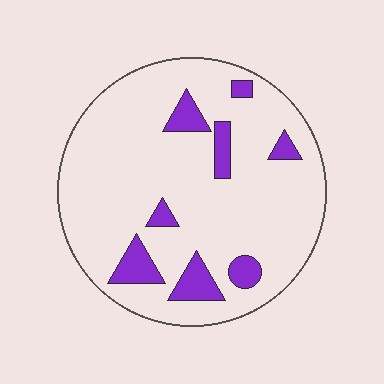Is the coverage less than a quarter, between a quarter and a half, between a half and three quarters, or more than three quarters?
Less than a quarter.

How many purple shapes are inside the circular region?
8.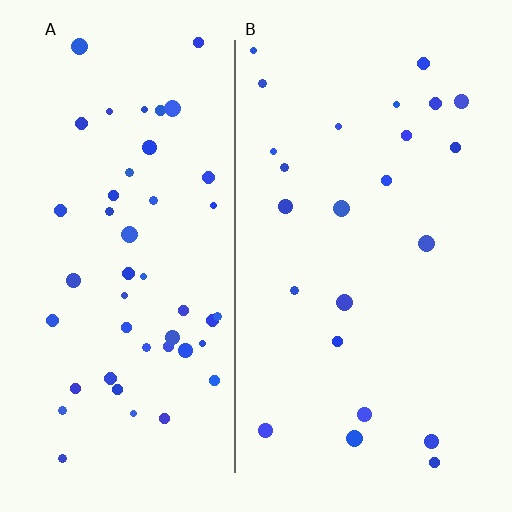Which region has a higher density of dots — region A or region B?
A (the left).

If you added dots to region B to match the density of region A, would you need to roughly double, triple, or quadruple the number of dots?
Approximately double.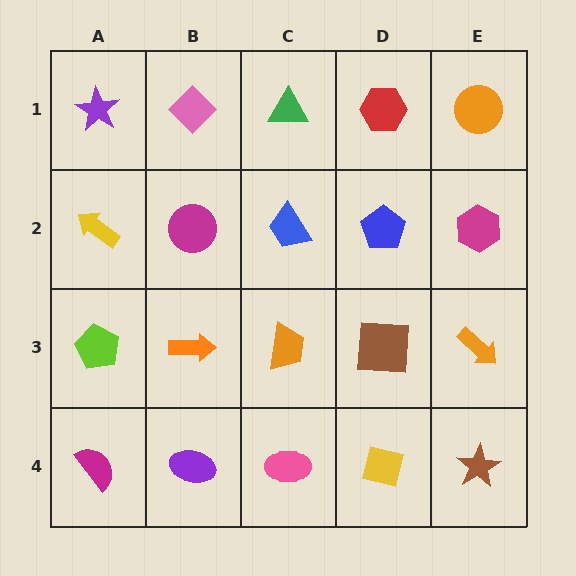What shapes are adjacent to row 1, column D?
A blue pentagon (row 2, column D), a green triangle (row 1, column C), an orange circle (row 1, column E).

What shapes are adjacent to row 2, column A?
A purple star (row 1, column A), a lime pentagon (row 3, column A), a magenta circle (row 2, column B).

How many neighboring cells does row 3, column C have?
4.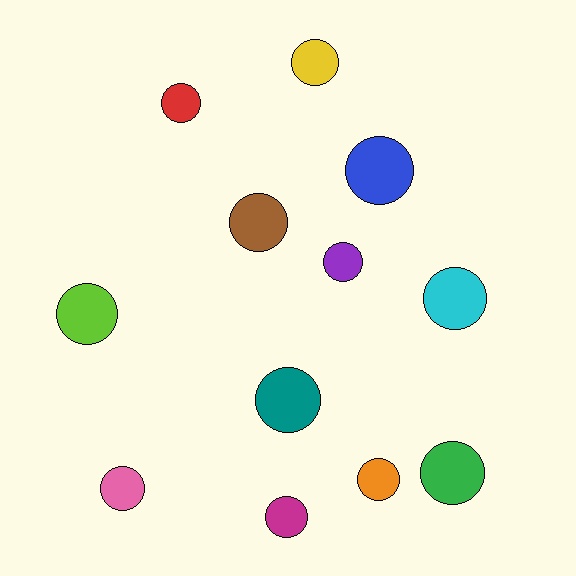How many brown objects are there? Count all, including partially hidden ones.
There is 1 brown object.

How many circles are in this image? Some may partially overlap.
There are 12 circles.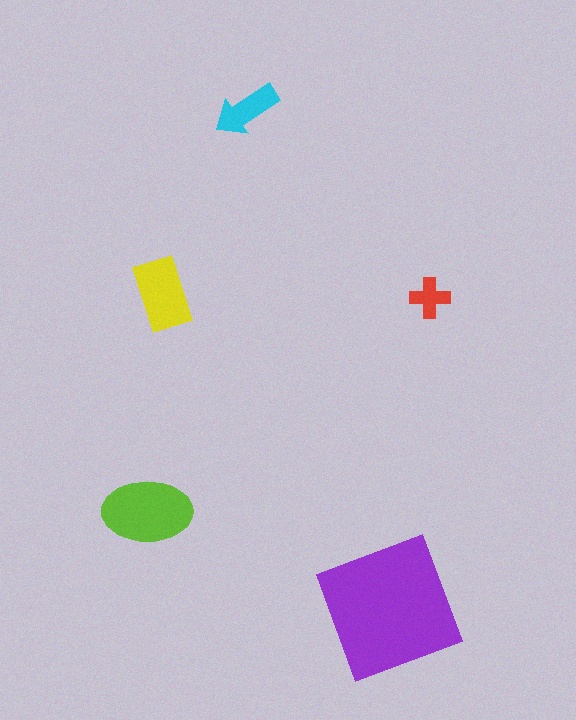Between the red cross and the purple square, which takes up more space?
The purple square.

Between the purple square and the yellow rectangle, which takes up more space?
The purple square.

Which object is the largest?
The purple square.